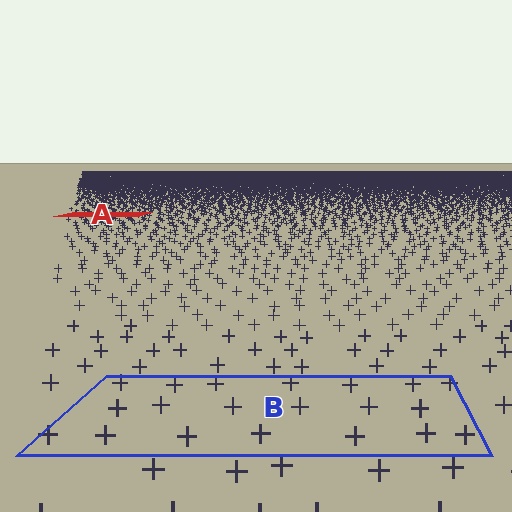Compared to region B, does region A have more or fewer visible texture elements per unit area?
Region A has more texture elements per unit area — they are packed more densely because it is farther away.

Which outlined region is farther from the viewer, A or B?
Region A is farther from the viewer — the texture elements inside it appear smaller and more densely packed.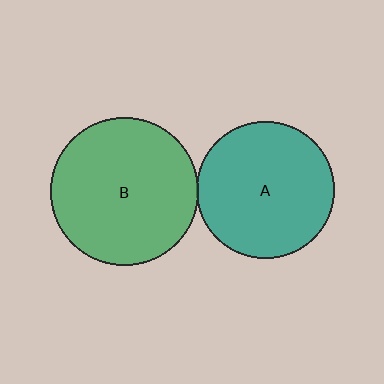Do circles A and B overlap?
Yes.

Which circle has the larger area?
Circle B (green).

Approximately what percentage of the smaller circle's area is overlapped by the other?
Approximately 5%.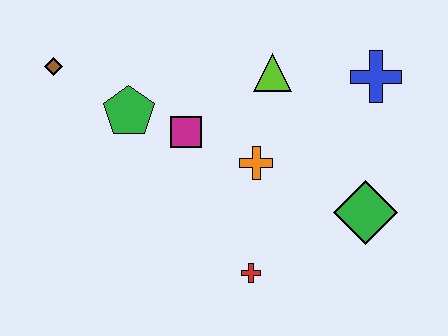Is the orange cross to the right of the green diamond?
No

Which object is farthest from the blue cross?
The brown diamond is farthest from the blue cross.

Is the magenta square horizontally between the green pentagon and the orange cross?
Yes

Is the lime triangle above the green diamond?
Yes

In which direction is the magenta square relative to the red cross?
The magenta square is above the red cross.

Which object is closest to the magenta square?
The green pentagon is closest to the magenta square.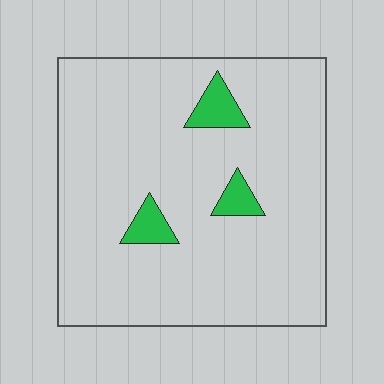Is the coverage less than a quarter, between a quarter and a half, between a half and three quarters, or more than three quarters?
Less than a quarter.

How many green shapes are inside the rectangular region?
3.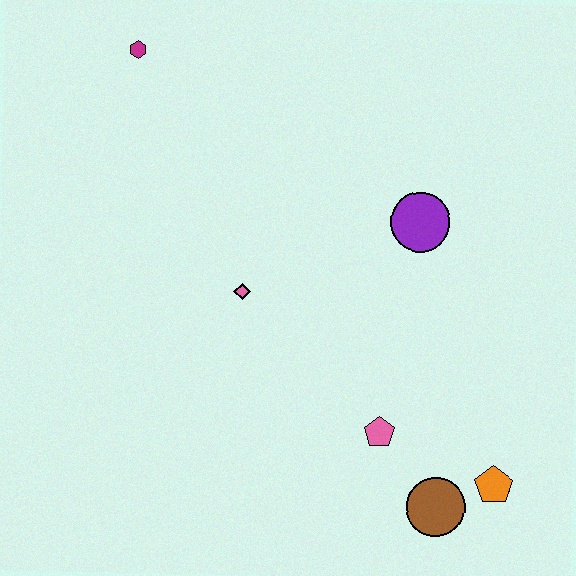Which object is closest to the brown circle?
The orange pentagon is closest to the brown circle.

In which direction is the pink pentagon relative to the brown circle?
The pink pentagon is above the brown circle.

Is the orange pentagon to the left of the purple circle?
No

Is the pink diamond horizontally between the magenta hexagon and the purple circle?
Yes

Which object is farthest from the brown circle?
The magenta hexagon is farthest from the brown circle.